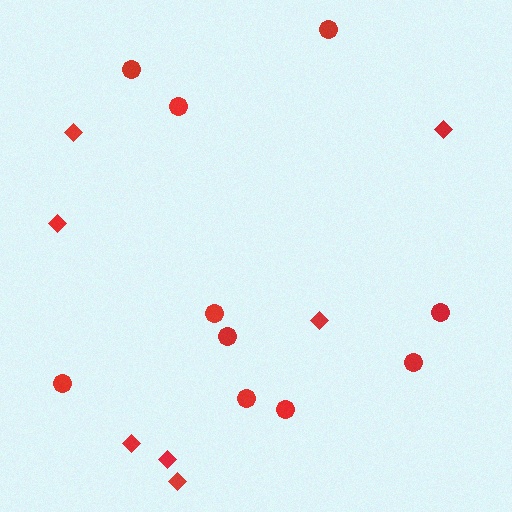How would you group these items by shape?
There are 2 groups: one group of diamonds (7) and one group of circles (10).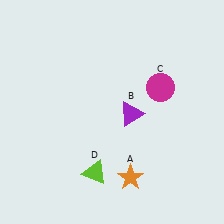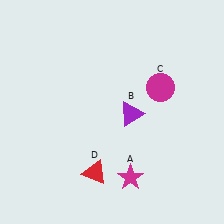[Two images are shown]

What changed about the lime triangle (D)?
In Image 1, D is lime. In Image 2, it changed to red.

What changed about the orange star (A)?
In Image 1, A is orange. In Image 2, it changed to magenta.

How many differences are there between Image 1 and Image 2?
There are 2 differences between the two images.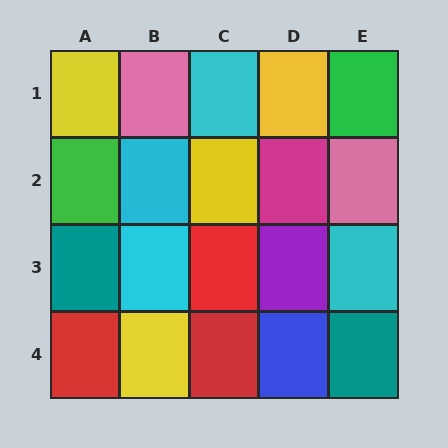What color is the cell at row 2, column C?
Yellow.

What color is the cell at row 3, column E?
Cyan.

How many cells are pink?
2 cells are pink.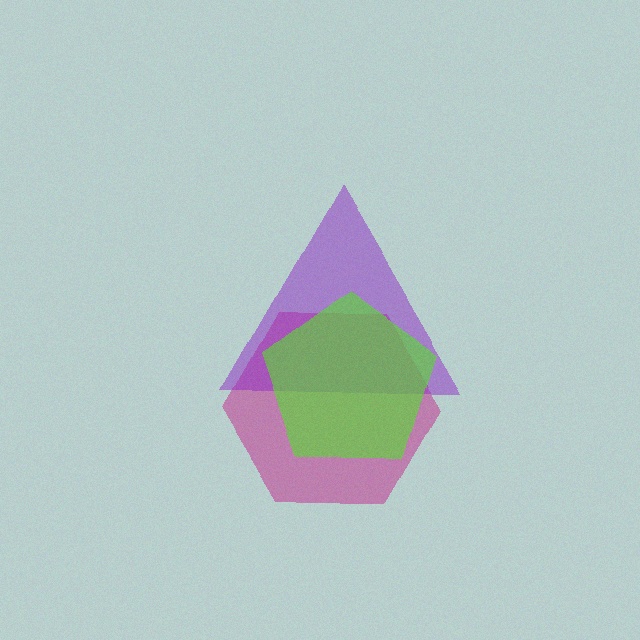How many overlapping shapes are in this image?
There are 3 overlapping shapes in the image.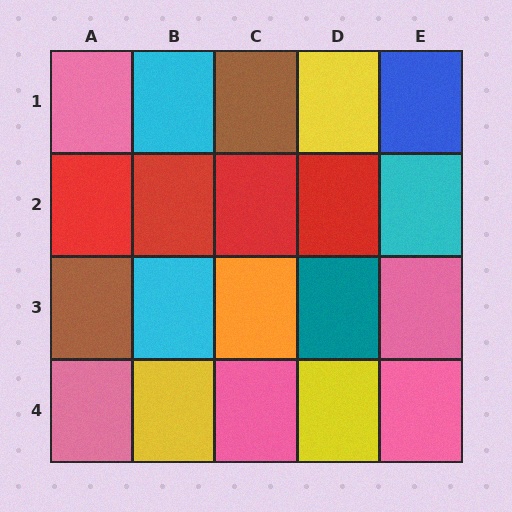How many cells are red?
4 cells are red.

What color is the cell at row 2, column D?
Red.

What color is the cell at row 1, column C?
Brown.